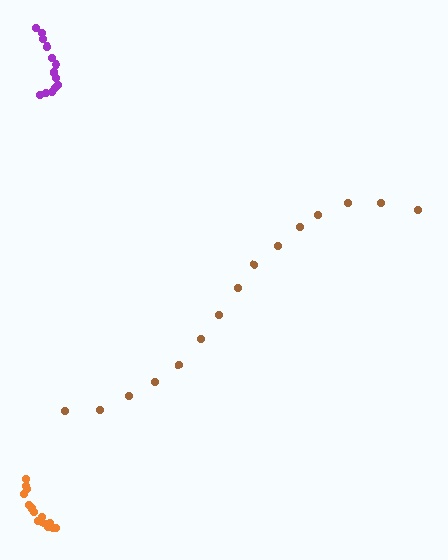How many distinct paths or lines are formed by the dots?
There are 3 distinct paths.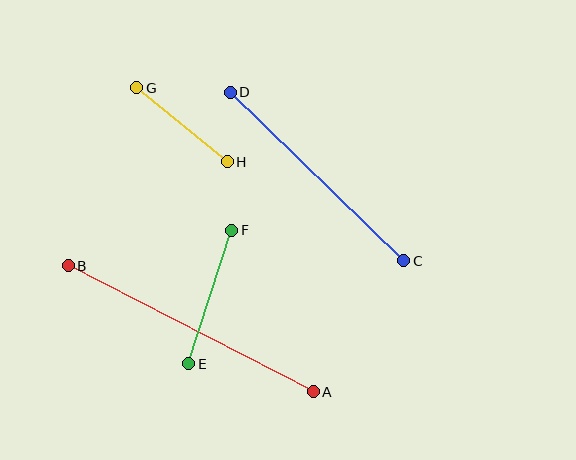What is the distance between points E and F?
The distance is approximately 140 pixels.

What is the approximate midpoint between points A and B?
The midpoint is at approximately (191, 329) pixels.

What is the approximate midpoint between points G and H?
The midpoint is at approximately (182, 125) pixels.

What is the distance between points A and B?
The distance is approximately 276 pixels.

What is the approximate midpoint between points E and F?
The midpoint is at approximately (210, 297) pixels.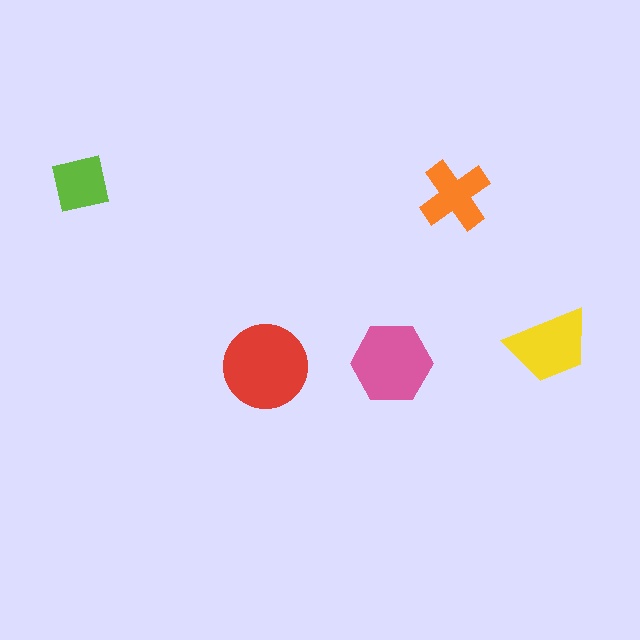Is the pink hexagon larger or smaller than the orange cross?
Larger.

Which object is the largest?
The red circle.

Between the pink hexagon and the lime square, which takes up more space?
The pink hexagon.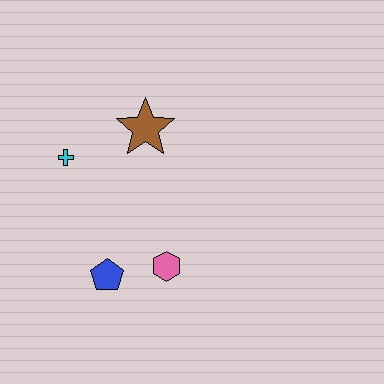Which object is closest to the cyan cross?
The brown star is closest to the cyan cross.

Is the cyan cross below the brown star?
Yes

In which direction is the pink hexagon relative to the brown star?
The pink hexagon is below the brown star.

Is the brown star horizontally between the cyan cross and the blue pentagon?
No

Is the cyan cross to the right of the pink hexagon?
No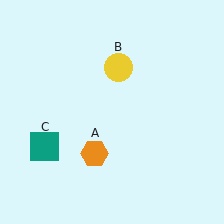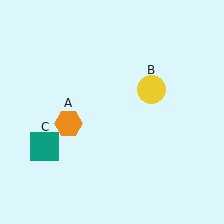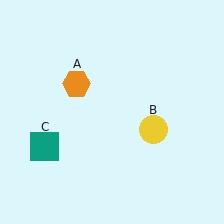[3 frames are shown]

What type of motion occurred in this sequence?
The orange hexagon (object A), yellow circle (object B) rotated clockwise around the center of the scene.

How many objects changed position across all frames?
2 objects changed position: orange hexagon (object A), yellow circle (object B).